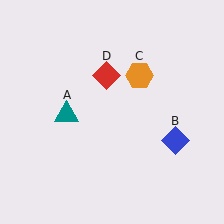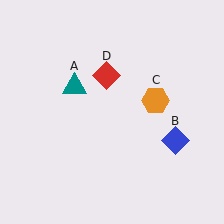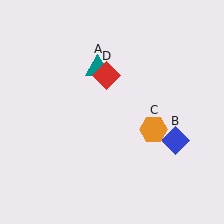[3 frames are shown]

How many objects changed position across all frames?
2 objects changed position: teal triangle (object A), orange hexagon (object C).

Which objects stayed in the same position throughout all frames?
Blue diamond (object B) and red diamond (object D) remained stationary.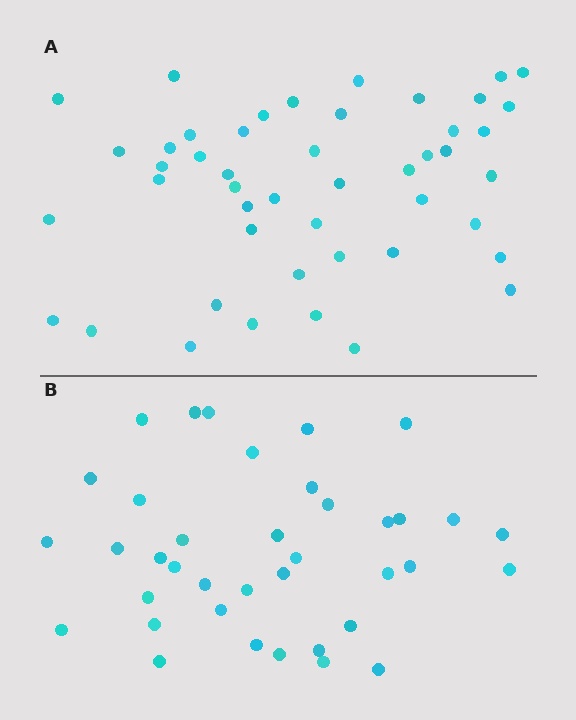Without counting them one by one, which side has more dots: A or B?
Region A (the top region) has more dots.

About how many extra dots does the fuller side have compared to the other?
Region A has roughly 8 or so more dots than region B.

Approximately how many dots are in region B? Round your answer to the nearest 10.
About 40 dots. (The exact count is 38, which rounds to 40.)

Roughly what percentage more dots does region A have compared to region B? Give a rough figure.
About 25% more.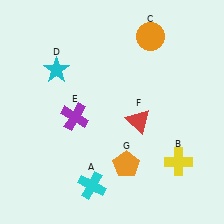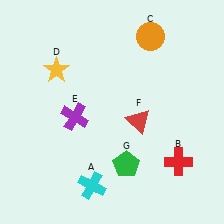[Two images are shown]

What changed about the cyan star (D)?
In Image 1, D is cyan. In Image 2, it changed to yellow.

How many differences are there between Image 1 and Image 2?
There are 3 differences between the two images.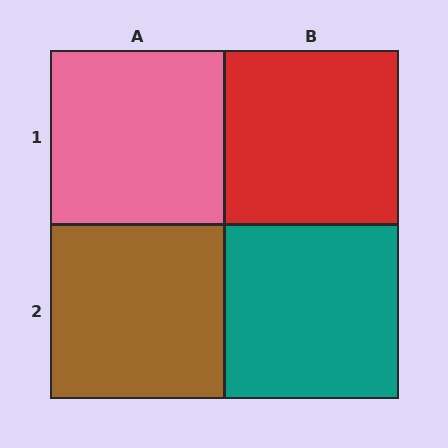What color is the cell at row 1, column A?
Pink.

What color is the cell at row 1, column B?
Red.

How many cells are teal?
1 cell is teal.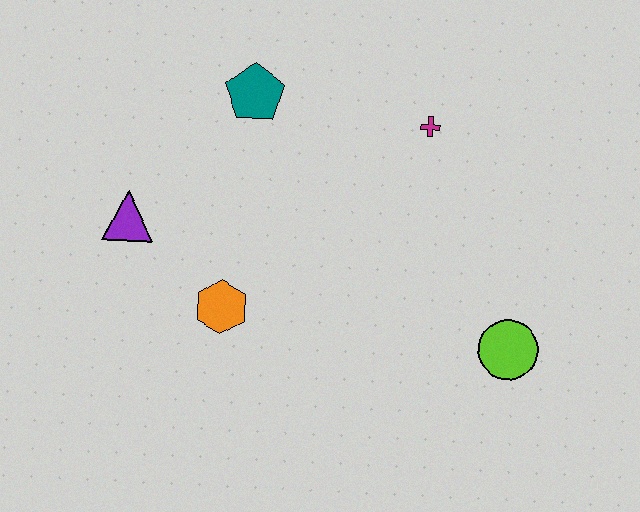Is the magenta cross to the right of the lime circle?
No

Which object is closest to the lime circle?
The magenta cross is closest to the lime circle.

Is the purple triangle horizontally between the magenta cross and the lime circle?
No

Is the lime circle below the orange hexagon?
Yes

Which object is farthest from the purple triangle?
The lime circle is farthest from the purple triangle.